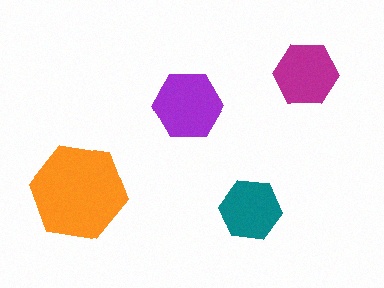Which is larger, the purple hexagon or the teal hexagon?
The purple one.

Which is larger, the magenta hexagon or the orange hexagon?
The orange one.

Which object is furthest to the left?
The orange hexagon is leftmost.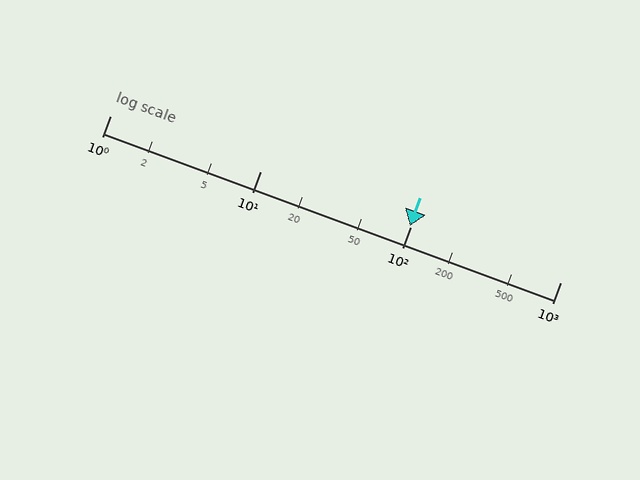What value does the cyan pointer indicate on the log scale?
The pointer indicates approximately 99.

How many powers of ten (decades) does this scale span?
The scale spans 3 decades, from 1 to 1000.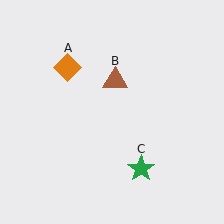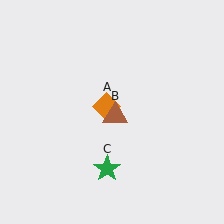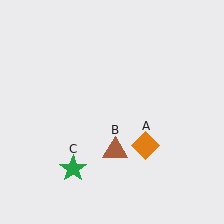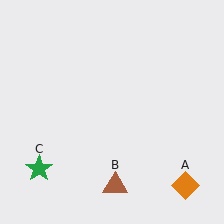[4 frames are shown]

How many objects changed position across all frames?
3 objects changed position: orange diamond (object A), brown triangle (object B), green star (object C).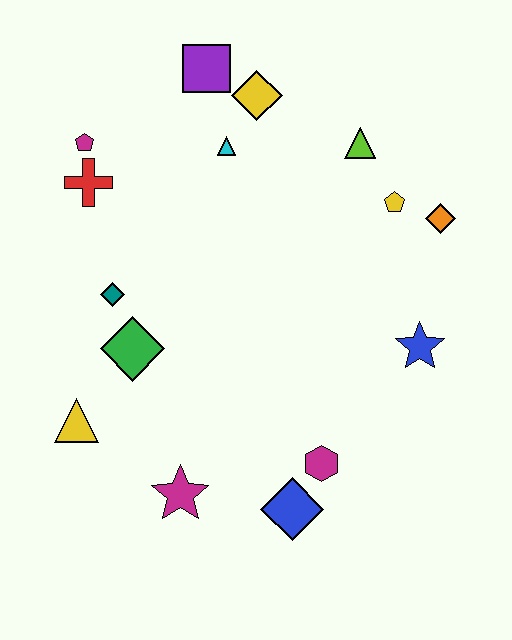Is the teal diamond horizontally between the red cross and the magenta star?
Yes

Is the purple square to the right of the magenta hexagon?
No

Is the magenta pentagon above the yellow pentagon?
Yes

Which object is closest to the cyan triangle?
The yellow diamond is closest to the cyan triangle.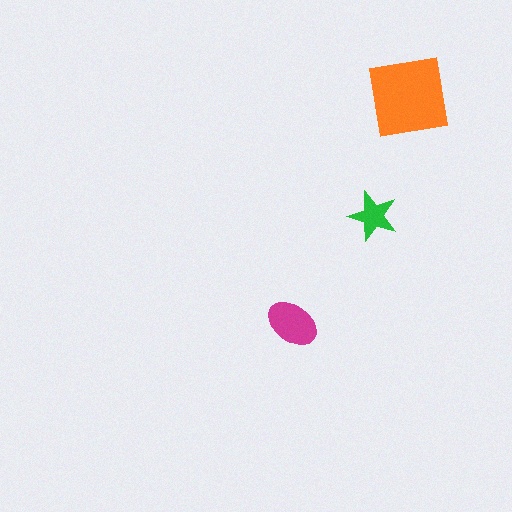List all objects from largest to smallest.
The orange square, the magenta ellipse, the green star.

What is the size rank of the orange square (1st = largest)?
1st.